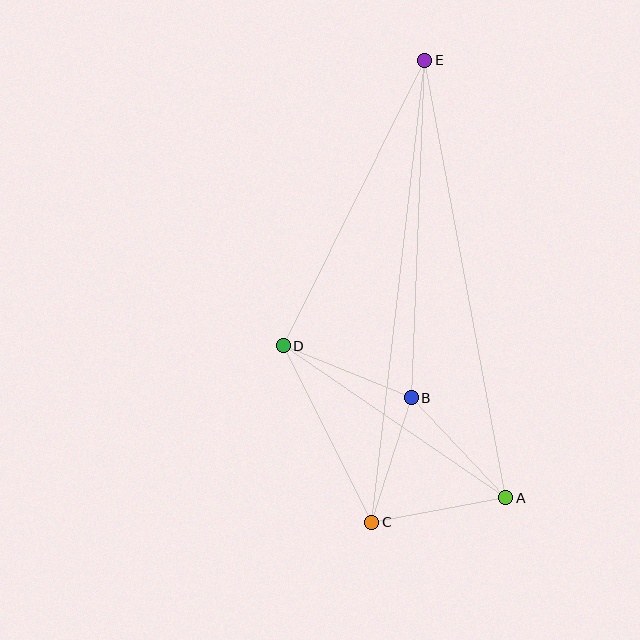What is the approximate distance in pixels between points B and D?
The distance between B and D is approximately 138 pixels.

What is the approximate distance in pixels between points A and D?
The distance between A and D is approximately 270 pixels.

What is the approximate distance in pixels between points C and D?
The distance between C and D is approximately 198 pixels.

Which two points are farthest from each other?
Points C and E are farthest from each other.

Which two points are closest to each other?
Points B and C are closest to each other.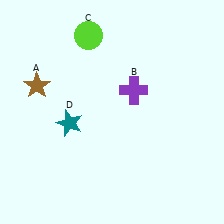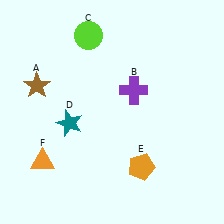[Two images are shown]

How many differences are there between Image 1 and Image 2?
There are 2 differences between the two images.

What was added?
An orange pentagon (E), an orange triangle (F) were added in Image 2.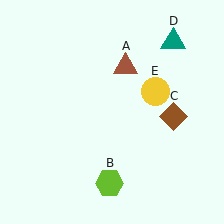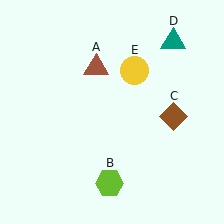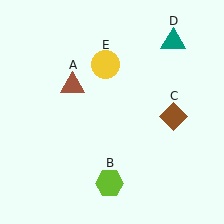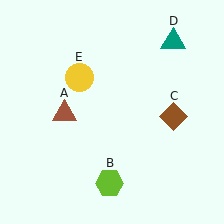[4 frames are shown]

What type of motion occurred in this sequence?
The brown triangle (object A), yellow circle (object E) rotated counterclockwise around the center of the scene.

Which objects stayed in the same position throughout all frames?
Lime hexagon (object B) and brown diamond (object C) and teal triangle (object D) remained stationary.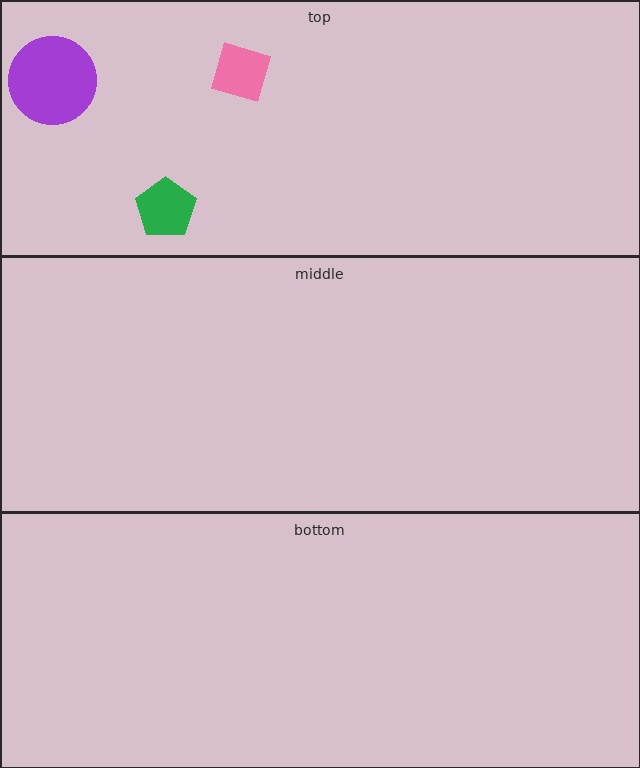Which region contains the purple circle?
The top region.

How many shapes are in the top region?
3.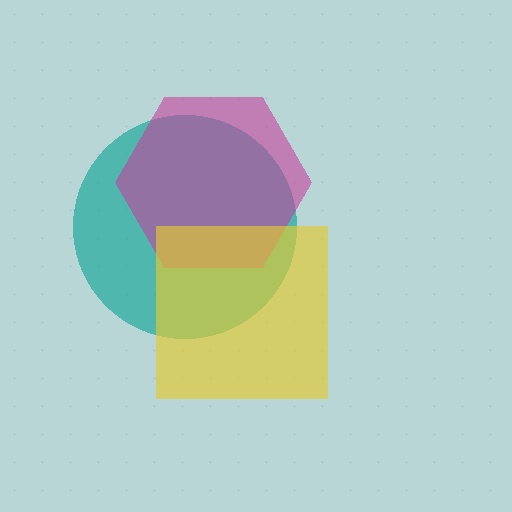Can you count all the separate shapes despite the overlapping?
Yes, there are 3 separate shapes.